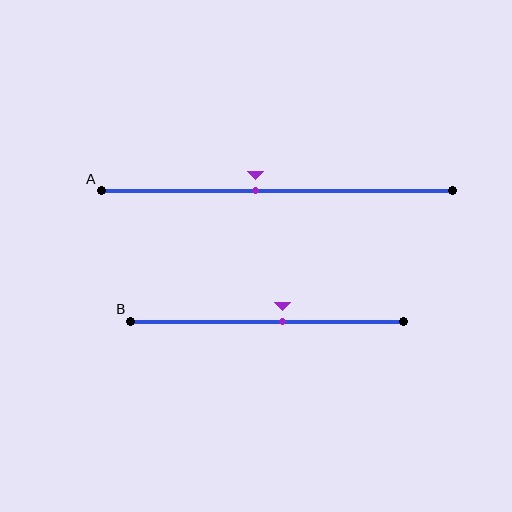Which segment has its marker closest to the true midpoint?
Segment B has its marker closest to the true midpoint.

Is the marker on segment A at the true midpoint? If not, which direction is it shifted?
No, the marker on segment A is shifted to the left by about 6% of the segment length.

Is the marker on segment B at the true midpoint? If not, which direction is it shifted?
No, the marker on segment B is shifted to the right by about 6% of the segment length.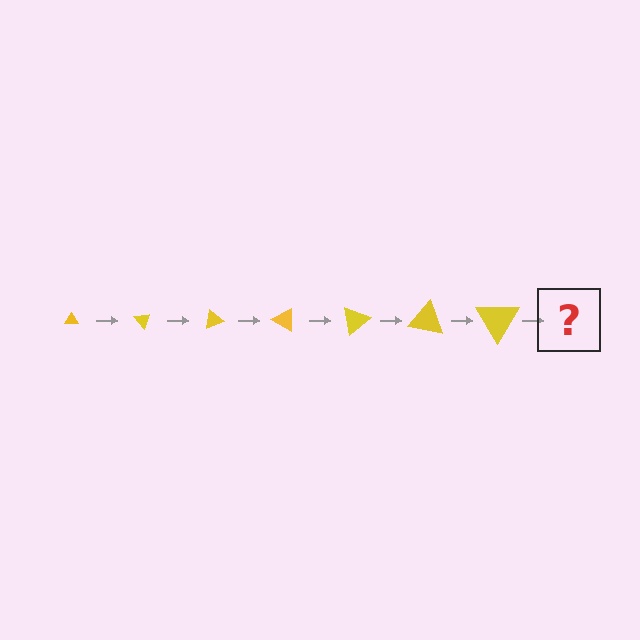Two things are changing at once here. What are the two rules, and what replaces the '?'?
The two rules are that the triangle grows larger each step and it rotates 50 degrees each step. The '?' should be a triangle, larger than the previous one and rotated 350 degrees from the start.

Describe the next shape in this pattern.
It should be a triangle, larger than the previous one and rotated 350 degrees from the start.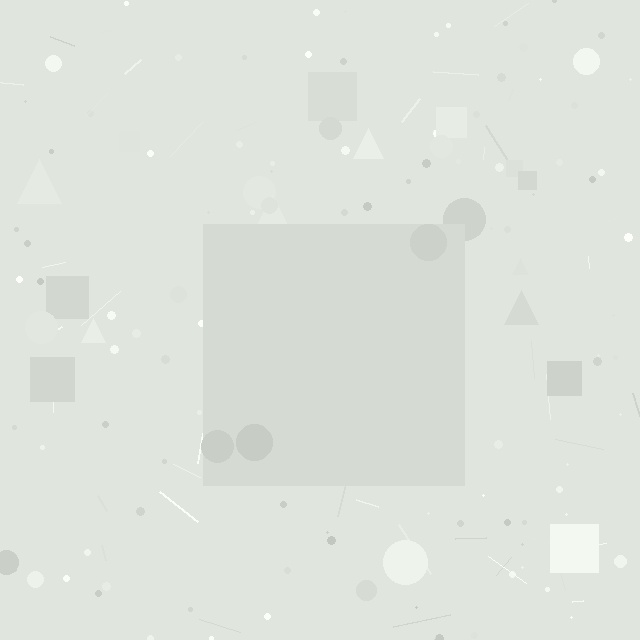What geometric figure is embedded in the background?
A square is embedded in the background.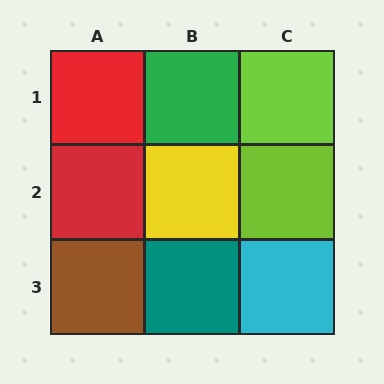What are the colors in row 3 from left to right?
Brown, teal, cyan.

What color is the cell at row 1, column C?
Lime.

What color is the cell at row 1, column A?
Red.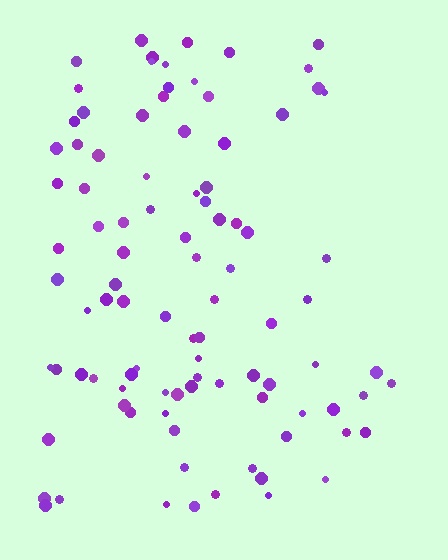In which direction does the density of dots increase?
From right to left, with the left side densest.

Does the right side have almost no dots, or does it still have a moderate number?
Still a moderate number, just noticeably fewer than the left.